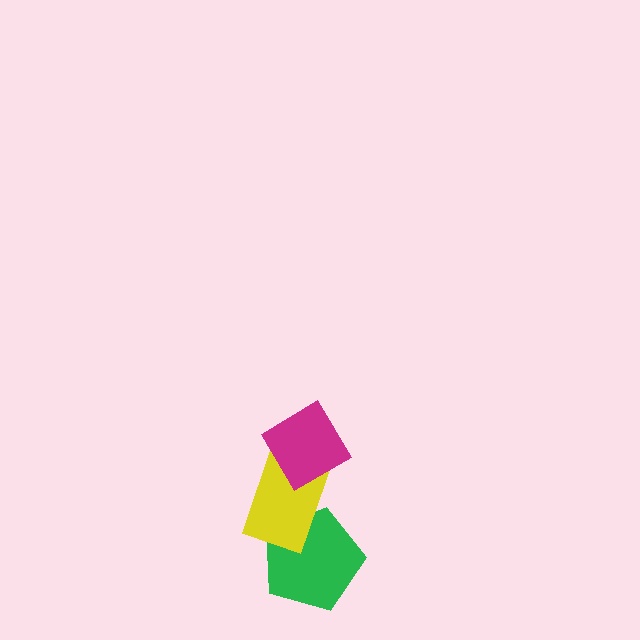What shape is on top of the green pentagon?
The yellow rectangle is on top of the green pentagon.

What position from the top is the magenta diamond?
The magenta diamond is 1st from the top.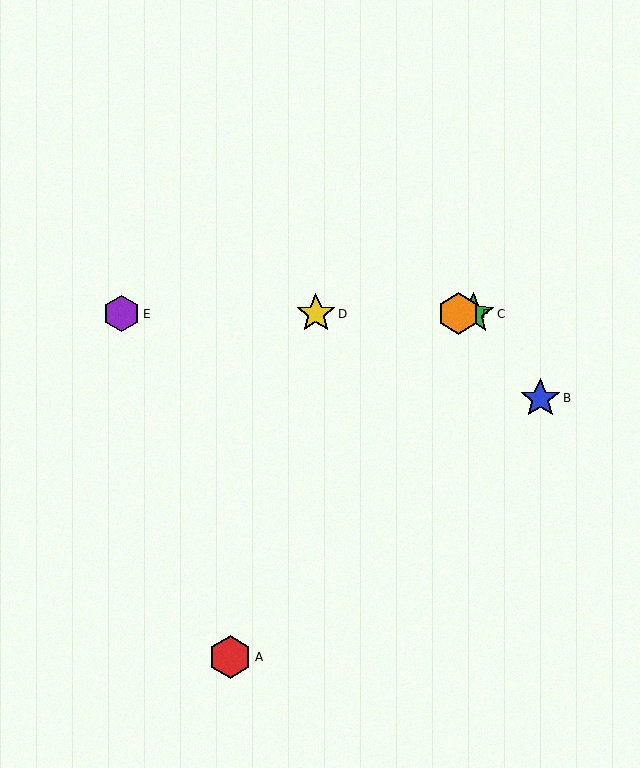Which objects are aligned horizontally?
Objects C, D, E, F are aligned horizontally.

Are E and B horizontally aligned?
No, E is at y≈314 and B is at y≈398.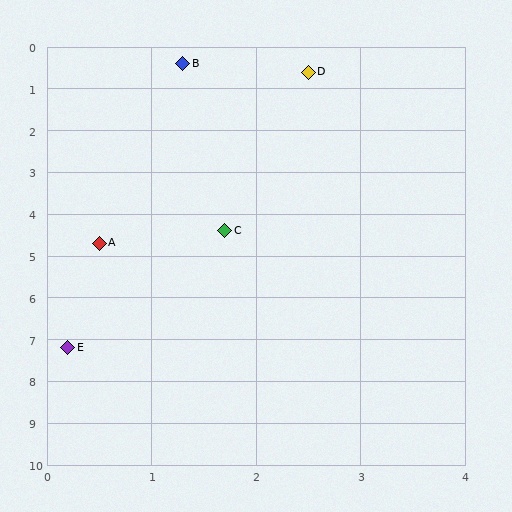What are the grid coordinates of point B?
Point B is at approximately (1.3, 0.4).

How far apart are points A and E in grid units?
Points A and E are about 2.5 grid units apart.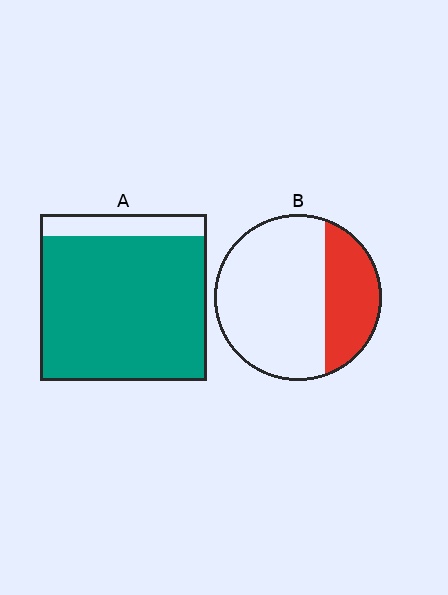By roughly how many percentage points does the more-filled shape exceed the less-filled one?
By roughly 55 percentage points (A over B).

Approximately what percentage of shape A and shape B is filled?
A is approximately 85% and B is approximately 30%.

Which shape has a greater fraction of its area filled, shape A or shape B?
Shape A.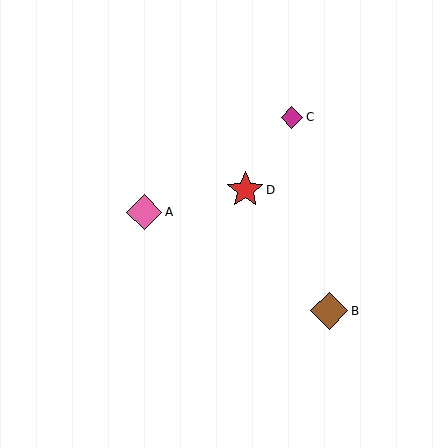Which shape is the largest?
The brown diamond (labeled B) is the largest.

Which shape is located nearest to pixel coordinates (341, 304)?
The brown diamond (labeled B) at (329, 311) is nearest to that location.